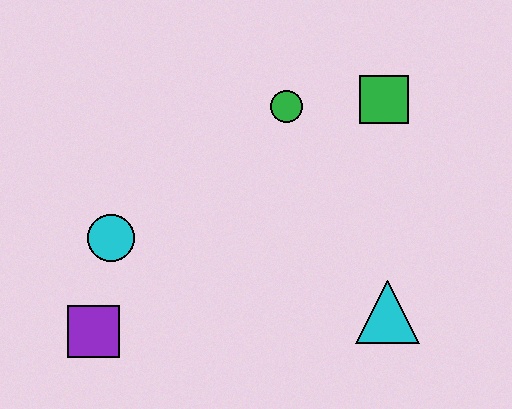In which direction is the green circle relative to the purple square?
The green circle is above the purple square.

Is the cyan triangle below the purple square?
No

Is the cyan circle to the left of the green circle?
Yes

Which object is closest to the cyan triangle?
The green square is closest to the cyan triangle.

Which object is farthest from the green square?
The purple square is farthest from the green square.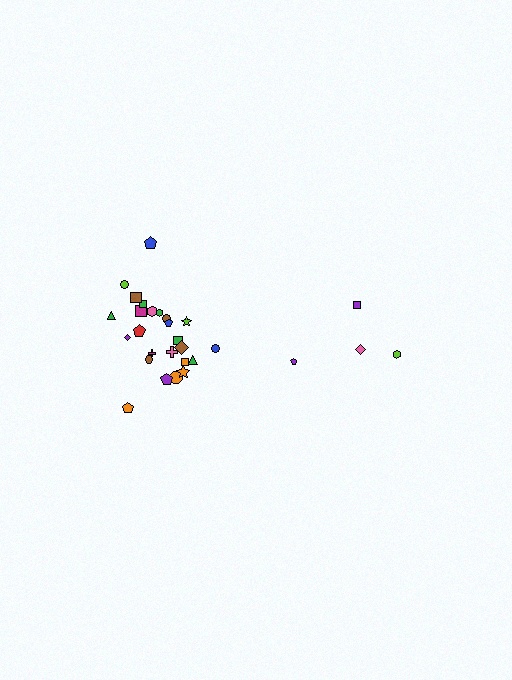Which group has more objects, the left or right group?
The left group.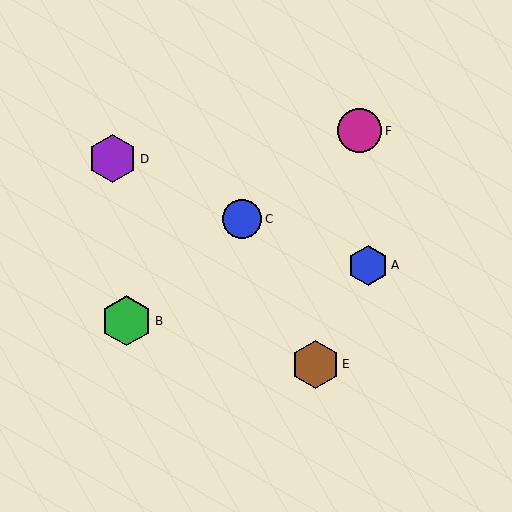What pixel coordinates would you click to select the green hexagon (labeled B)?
Click at (127, 321) to select the green hexagon B.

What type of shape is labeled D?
Shape D is a purple hexagon.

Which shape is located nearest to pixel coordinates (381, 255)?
The blue hexagon (labeled A) at (368, 265) is nearest to that location.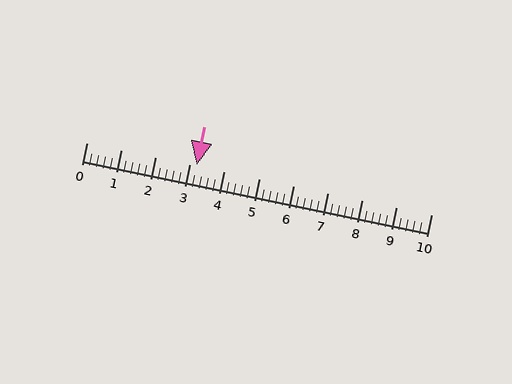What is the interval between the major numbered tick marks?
The major tick marks are spaced 1 units apart.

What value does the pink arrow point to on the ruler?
The pink arrow points to approximately 3.2.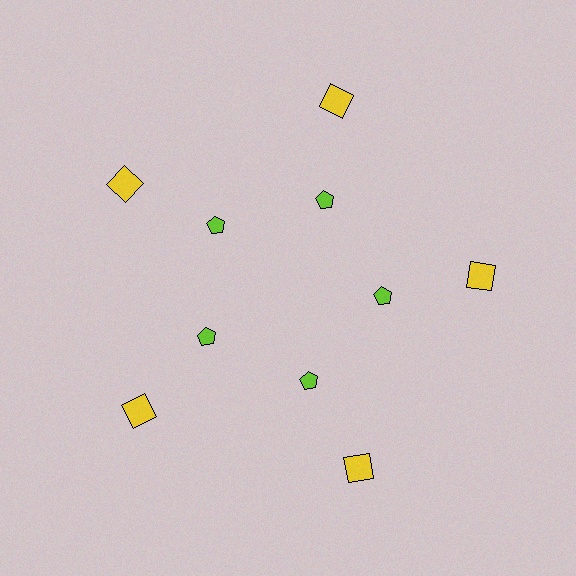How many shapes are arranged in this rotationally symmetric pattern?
There are 10 shapes, arranged in 5 groups of 2.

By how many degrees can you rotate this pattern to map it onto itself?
The pattern maps onto itself every 72 degrees of rotation.